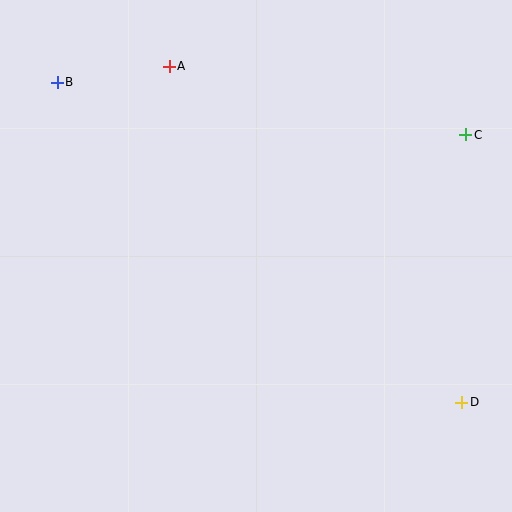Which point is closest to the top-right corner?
Point C is closest to the top-right corner.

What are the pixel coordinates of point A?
Point A is at (169, 66).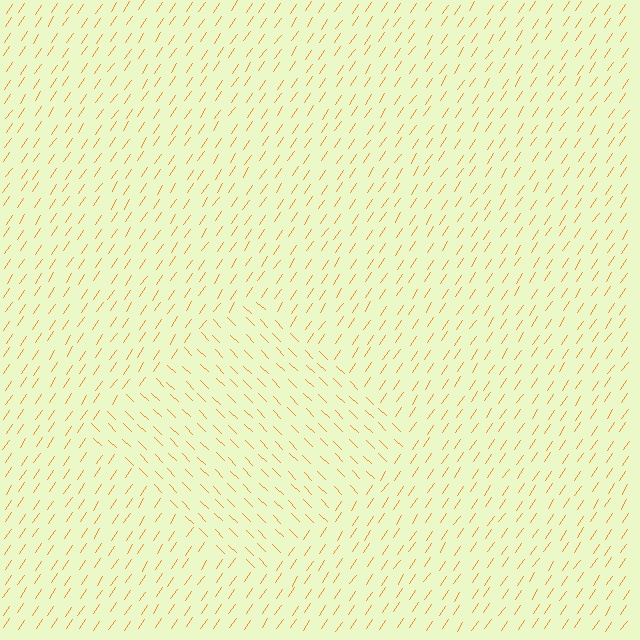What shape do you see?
I see a diamond.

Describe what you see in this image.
The image is filled with small orange line segments. A diamond region in the image has lines oriented differently from the surrounding lines, creating a visible texture boundary.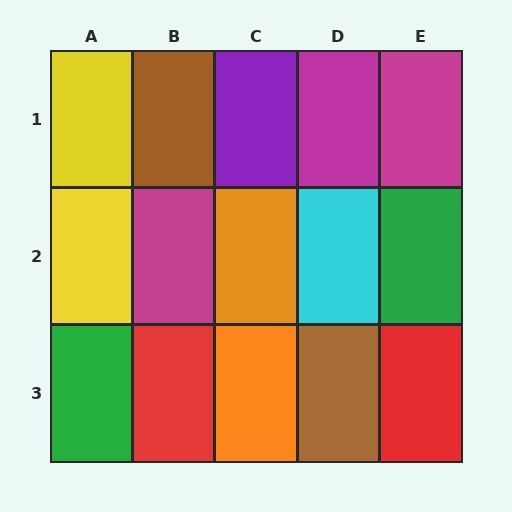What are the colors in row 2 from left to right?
Yellow, magenta, orange, cyan, green.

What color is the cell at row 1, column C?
Purple.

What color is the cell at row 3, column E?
Red.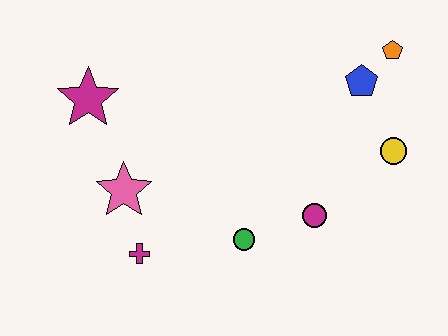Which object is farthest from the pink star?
The orange pentagon is farthest from the pink star.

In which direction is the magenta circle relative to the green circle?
The magenta circle is to the right of the green circle.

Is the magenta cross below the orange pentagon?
Yes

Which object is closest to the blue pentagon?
The orange pentagon is closest to the blue pentagon.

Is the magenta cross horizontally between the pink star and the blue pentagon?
Yes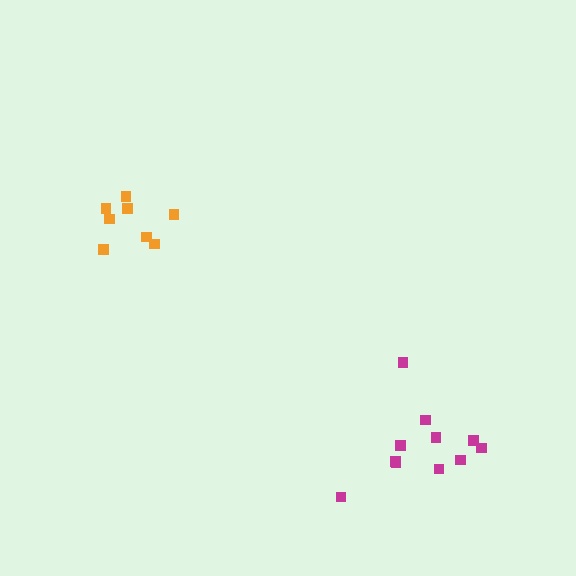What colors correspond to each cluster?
The clusters are colored: magenta, orange.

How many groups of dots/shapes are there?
There are 2 groups.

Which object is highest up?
The orange cluster is topmost.